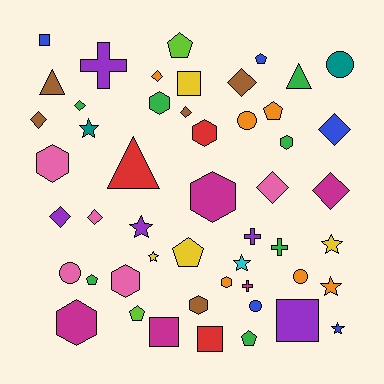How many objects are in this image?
There are 50 objects.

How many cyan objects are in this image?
There is 1 cyan object.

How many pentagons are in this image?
There are 7 pentagons.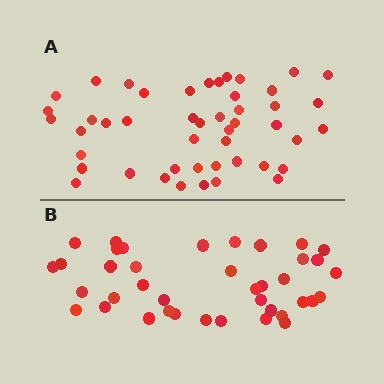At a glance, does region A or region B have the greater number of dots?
Region A (the top region) has more dots.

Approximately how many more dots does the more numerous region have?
Region A has roughly 8 or so more dots than region B.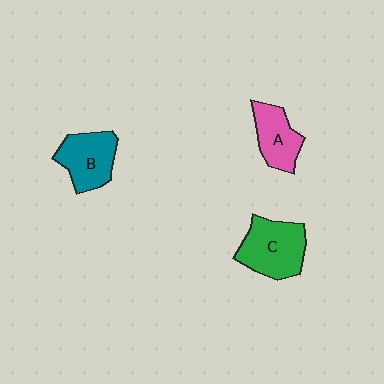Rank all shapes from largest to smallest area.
From largest to smallest: C (green), B (teal), A (pink).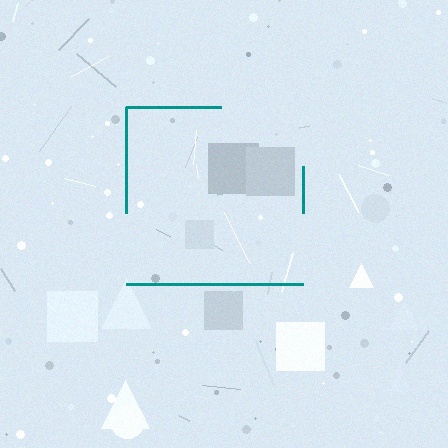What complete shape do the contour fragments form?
The contour fragments form a square.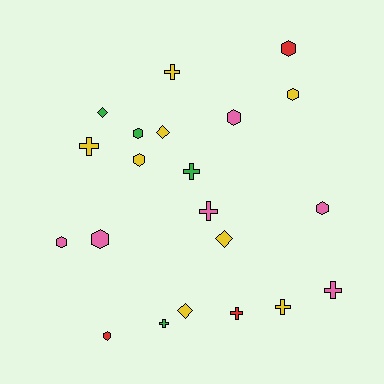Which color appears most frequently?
Yellow, with 8 objects.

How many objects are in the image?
There are 21 objects.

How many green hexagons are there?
There is 1 green hexagon.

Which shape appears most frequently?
Hexagon, with 9 objects.